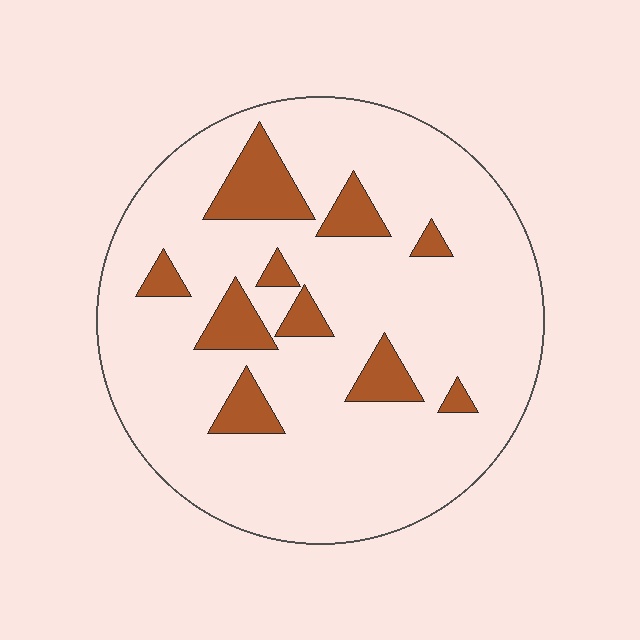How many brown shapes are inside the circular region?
10.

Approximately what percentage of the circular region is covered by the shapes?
Approximately 15%.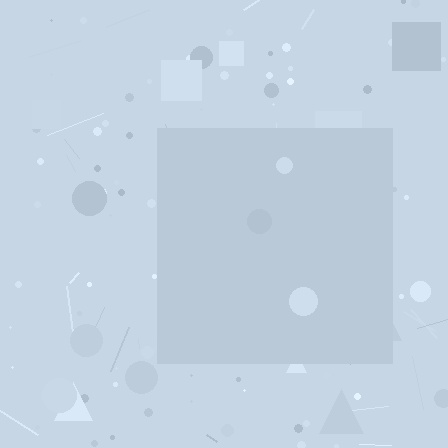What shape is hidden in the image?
A square is hidden in the image.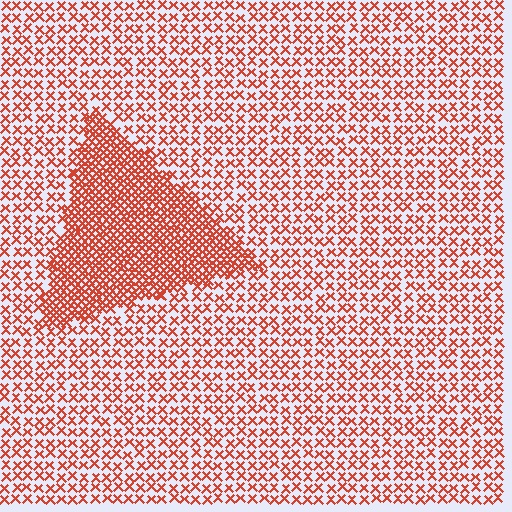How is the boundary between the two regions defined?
The boundary is defined by a change in element density (approximately 2.5x ratio). All elements are the same color, size, and shape.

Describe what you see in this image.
The image contains small red elements arranged at two different densities. A triangle-shaped region is visible where the elements are more densely packed than the surrounding area.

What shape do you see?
I see a triangle.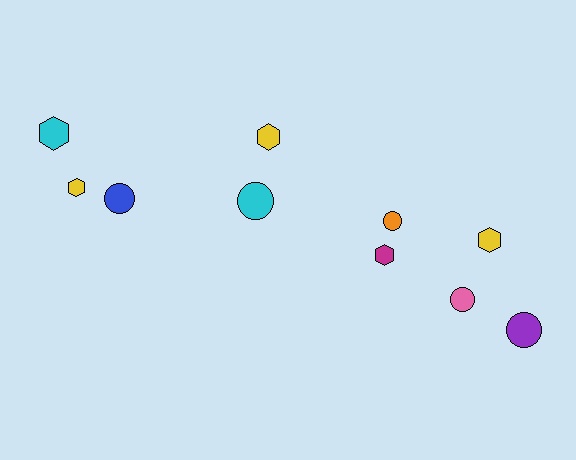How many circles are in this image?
There are 5 circles.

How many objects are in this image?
There are 10 objects.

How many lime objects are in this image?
There are no lime objects.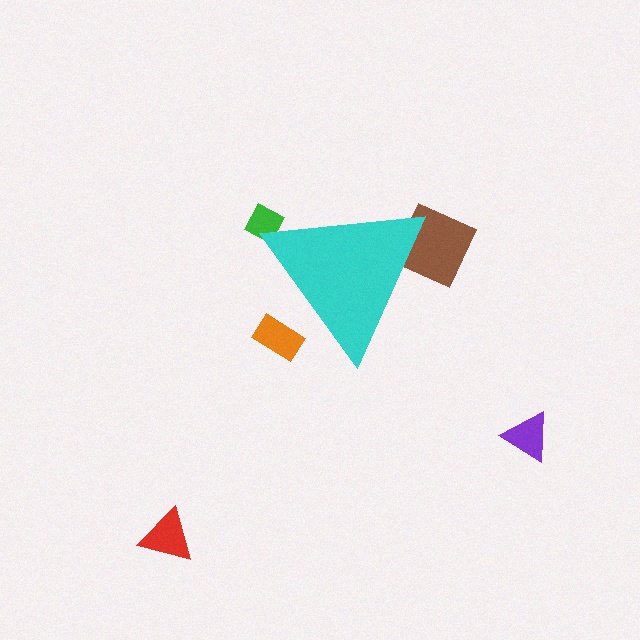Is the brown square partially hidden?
Yes, the brown square is partially hidden behind the cyan triangle.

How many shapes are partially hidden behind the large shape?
3 shapes are partially hidden.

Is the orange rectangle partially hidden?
Yes, the orange rectangle is partially hidden behind the cyan triangle.